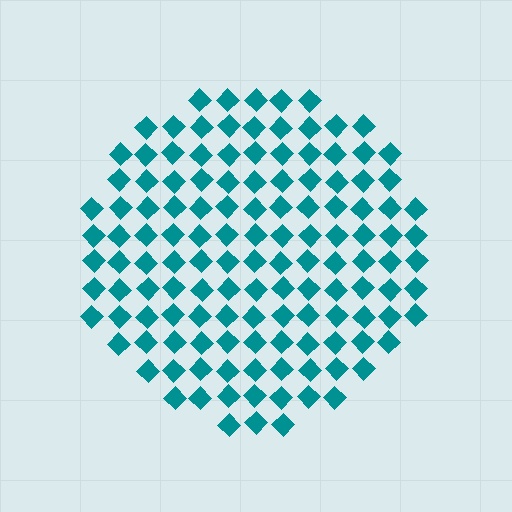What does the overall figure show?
The overall figure shows a circle.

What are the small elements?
The small elements are diamonds.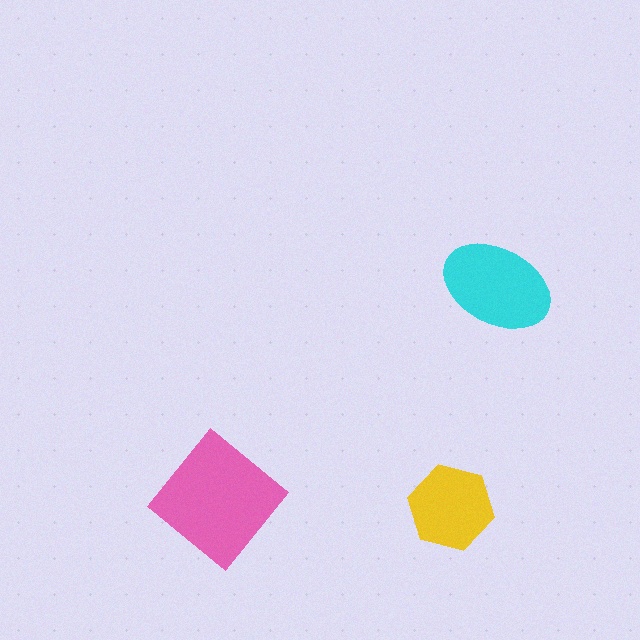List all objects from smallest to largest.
The yellow hexagon, the cyan ellipse, the pink diamond.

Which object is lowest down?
The yellow hexagon is bottommost.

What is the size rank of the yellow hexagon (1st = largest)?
3rd.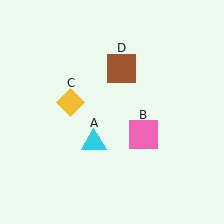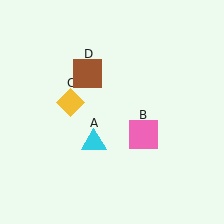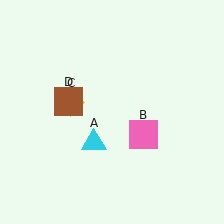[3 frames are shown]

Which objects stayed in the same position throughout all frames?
Cyan triangle (object A) and pink square (object B) and yellow diamond (object C) remained stationary.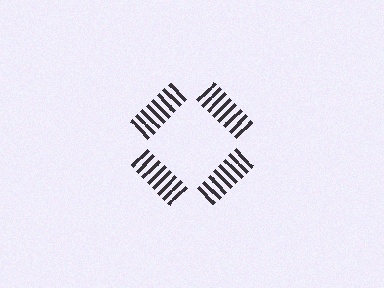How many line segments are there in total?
32 — 8 along each of the 4 edges.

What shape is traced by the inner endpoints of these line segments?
An illusory square — the line segments terminate on its edges but no continuous stroke is drawn.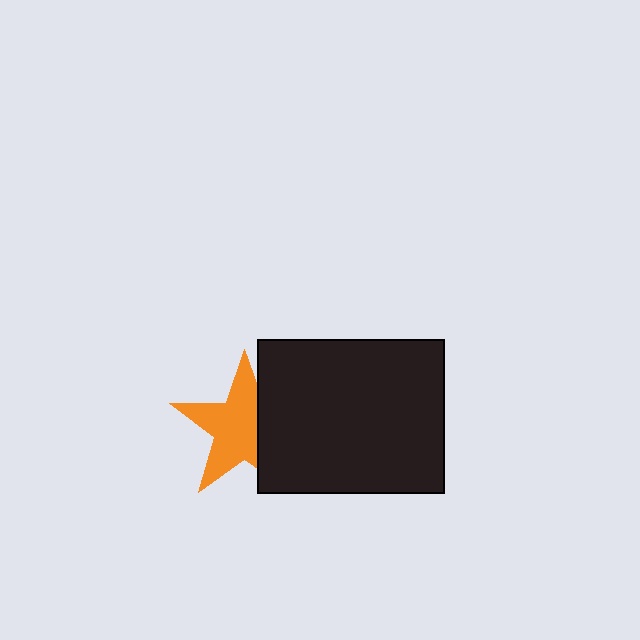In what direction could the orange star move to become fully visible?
The orange star could move left. That would shift it out from behind the black rectangle entirely.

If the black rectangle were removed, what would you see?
You would see the complete orange star.